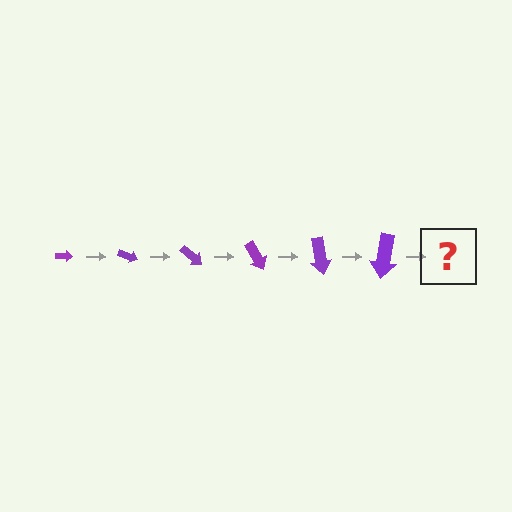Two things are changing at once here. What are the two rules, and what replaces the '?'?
The two rules are that the arrow grows larger each step and it rotates 20 degrees each step. The '?' should be an arrow, larger than the previous one and rotated 120 degrees from the start.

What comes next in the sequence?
The next element should be an arrow, larger than the previous one and rotated 120 degrees from the start.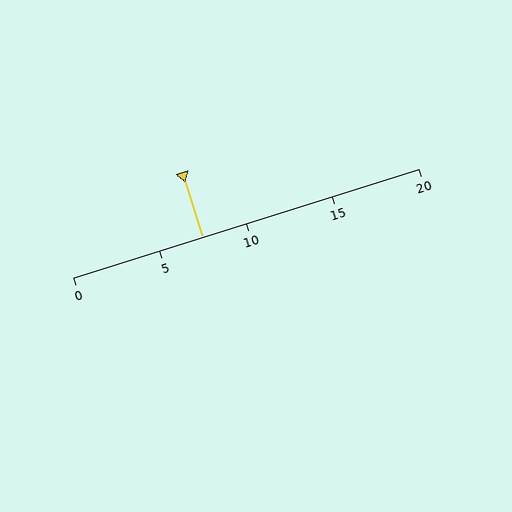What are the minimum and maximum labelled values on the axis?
The axis runs from 0 to 20.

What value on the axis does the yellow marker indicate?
The marker indicates approximately 7.5.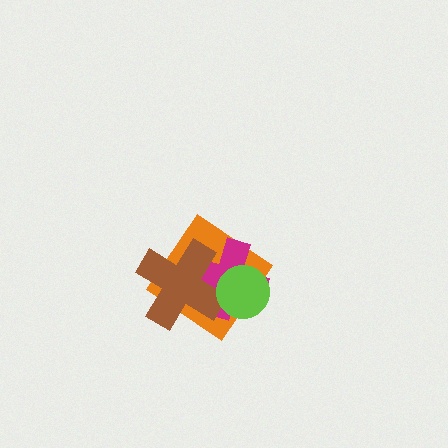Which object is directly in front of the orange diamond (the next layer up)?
The magenta cross is directly in front of the orange diamond.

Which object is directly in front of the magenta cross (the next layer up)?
The brown cross is directly in front of the magenta cross.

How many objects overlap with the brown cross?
3 objects overlap with the brown cross.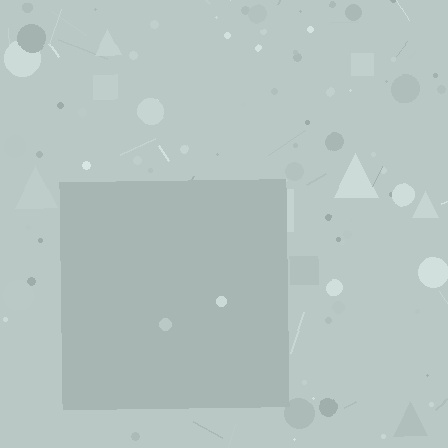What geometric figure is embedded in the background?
A square is embedded in the background.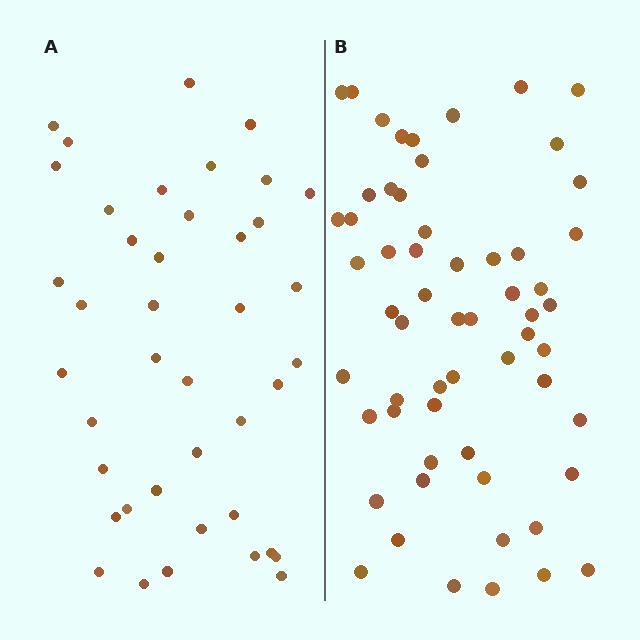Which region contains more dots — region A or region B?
Region B (the right region) has more dots.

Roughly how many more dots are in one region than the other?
Region B has approximately 20 more dots than region A.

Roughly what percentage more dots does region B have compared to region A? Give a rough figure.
About 45% more.